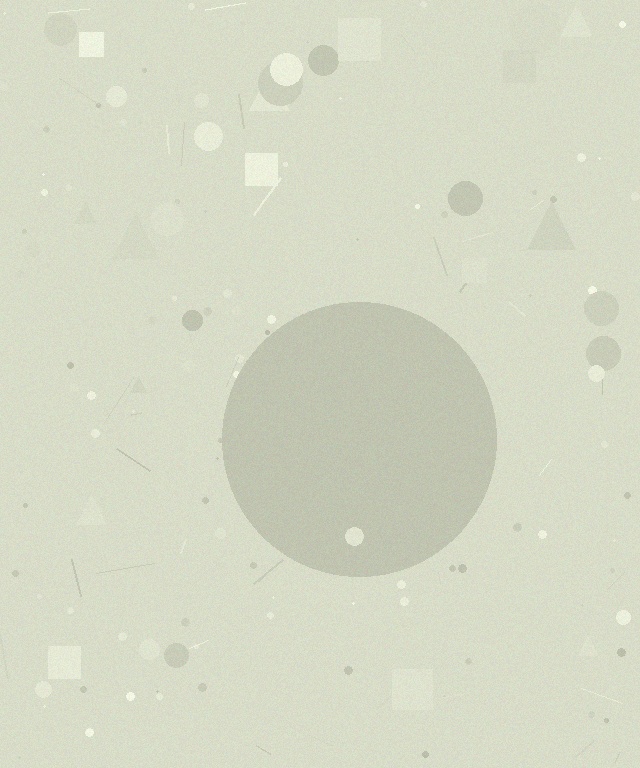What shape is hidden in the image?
A circle is hidden in the image.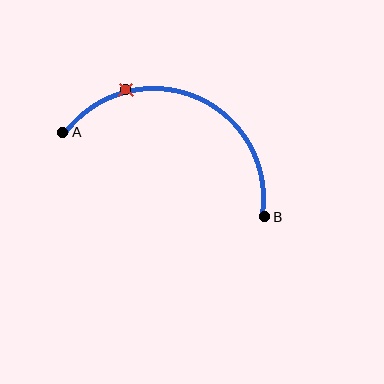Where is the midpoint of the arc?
The arc midpoint is the point on the curve farthest from the straight line joining A and B. It sits above that line.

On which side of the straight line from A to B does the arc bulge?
The arc bulges above the straight line connecting A and B.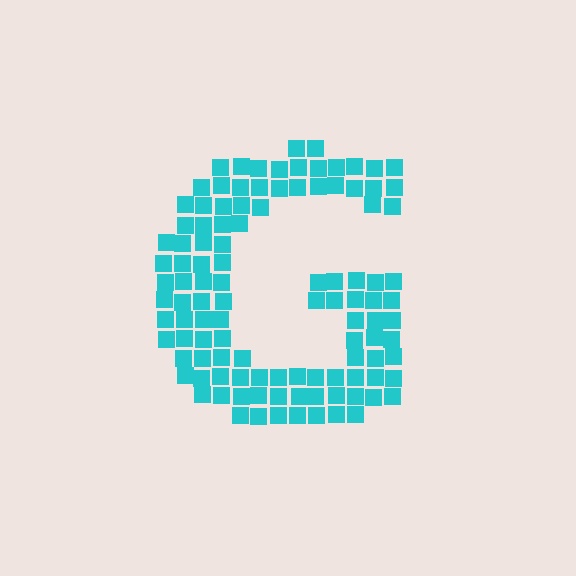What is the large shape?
The large shape is the letter G.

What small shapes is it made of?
It is made of small squares.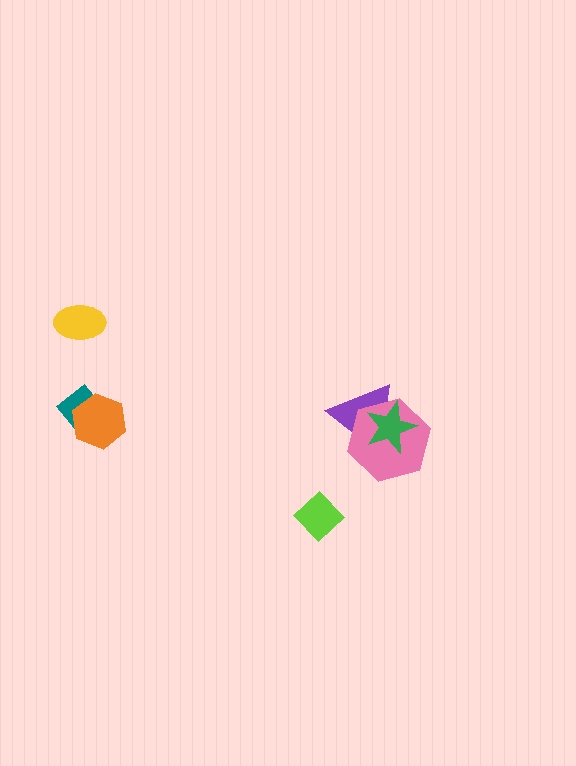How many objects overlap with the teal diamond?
1 object overlaps with the teal diamond.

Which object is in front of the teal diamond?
The orange hexagon is in front of the teal diamond.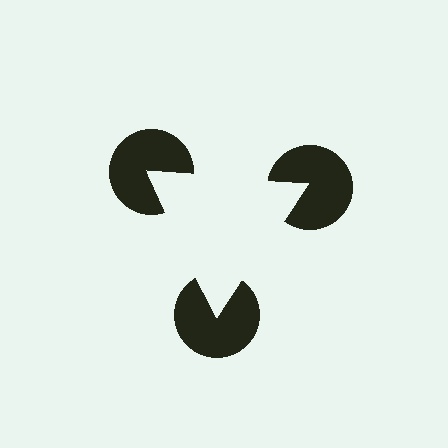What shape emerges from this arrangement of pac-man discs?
An illusory triangle — its edges are inferred from the aligned wedge cuts in the pac-man discs, not physically drawn.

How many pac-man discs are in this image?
There are 3 — one at each vertex of the illusory triangle.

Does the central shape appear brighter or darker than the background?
It typically appears slightly brighter than the background, even though no actual brightness change is drawn.